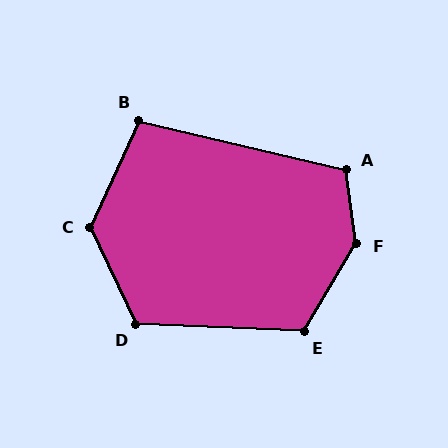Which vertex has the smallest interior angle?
B, at approximately 101 degrees.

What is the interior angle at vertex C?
Approximately 130 degrees (obtuse).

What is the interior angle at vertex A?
Approximately 111 degrees (obtuse).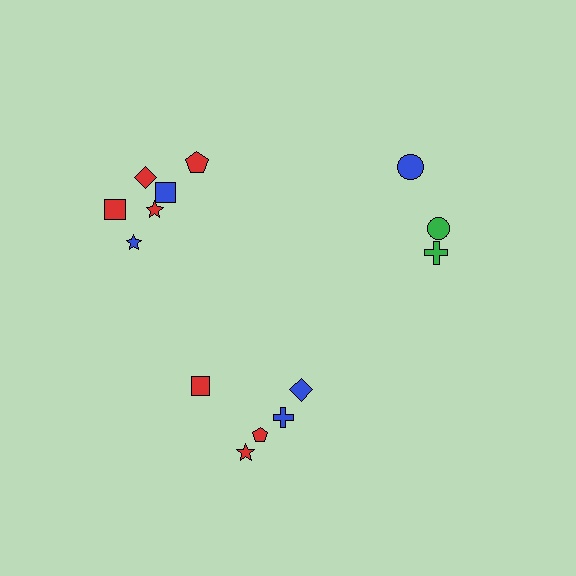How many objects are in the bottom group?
There are 5 objects.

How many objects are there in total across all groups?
There are 14 objects.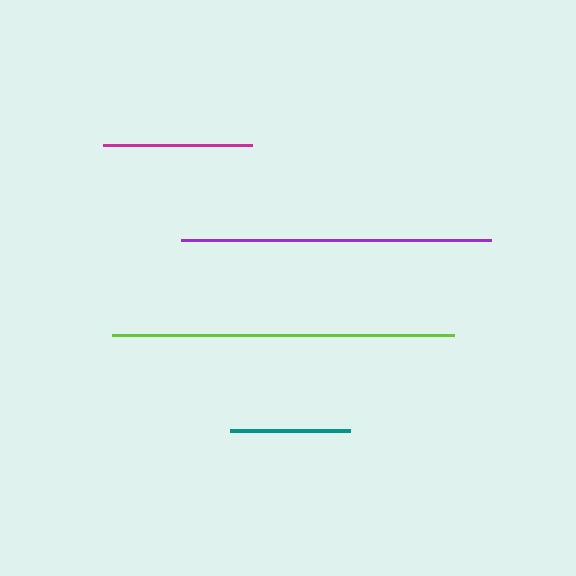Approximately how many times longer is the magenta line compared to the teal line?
The magenta line is approximately 1.2 times the length of the teal line.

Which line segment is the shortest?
The teal line is the shortest at approximately 121 pixels.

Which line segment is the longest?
The lime line is the longest at approximately 342 pixels.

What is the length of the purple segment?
The purple segment is approximately 310 pixels long.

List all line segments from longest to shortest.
From longest to shortest: lime, purple, magenta, teal.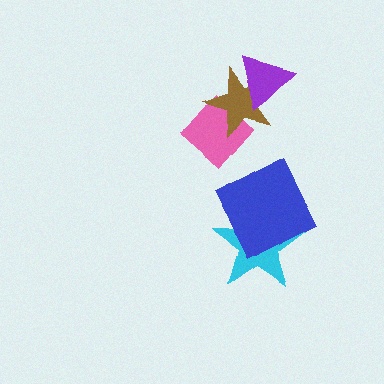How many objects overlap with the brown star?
2 objects overlap with the brown star.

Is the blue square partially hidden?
No, no other shape covers it.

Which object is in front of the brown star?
The purple triangle is in front of the brown star.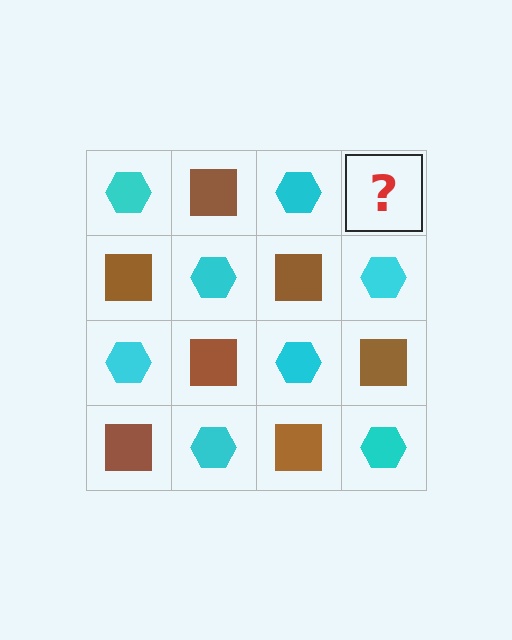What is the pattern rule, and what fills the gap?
The rule is that it alternates cyan hexagon and brown square in a checkerboard pattern. The gap should be filled with a brown square.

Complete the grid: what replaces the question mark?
The question mark should be replaced with a brown square.